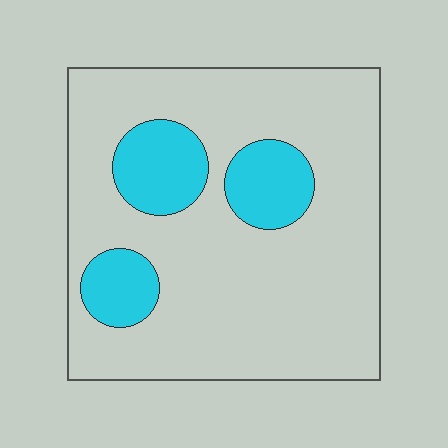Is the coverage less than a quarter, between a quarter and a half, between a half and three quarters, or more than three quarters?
Less than a quarter.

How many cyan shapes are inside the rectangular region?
3.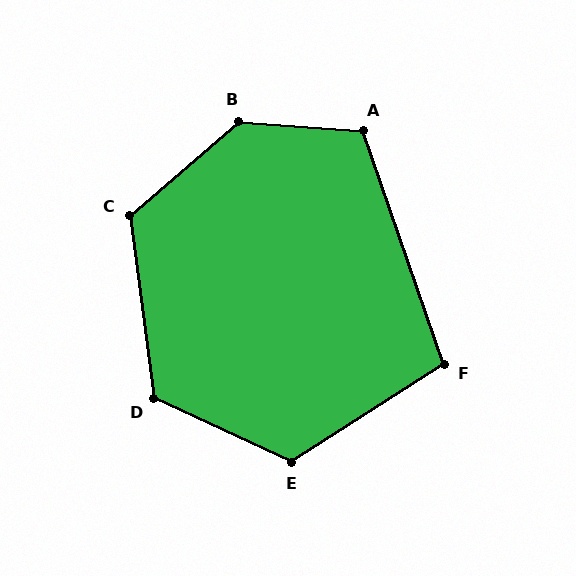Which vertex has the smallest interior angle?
F, at approximately 103 degrees.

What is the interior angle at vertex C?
Approximately 124 degrees (obtuse).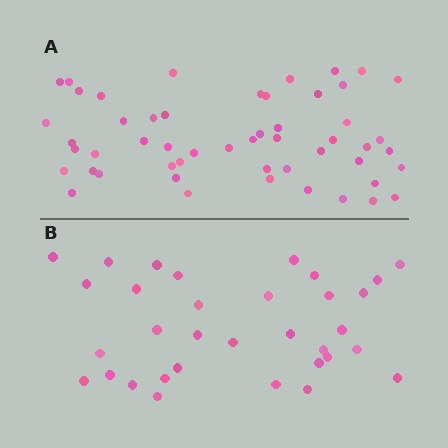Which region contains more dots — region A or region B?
Region A (the top region) has more dots.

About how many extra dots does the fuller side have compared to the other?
Region A has approximately 20 more dots than region B.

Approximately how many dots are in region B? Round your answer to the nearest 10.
About 30 dots. (The exact count is 33, which rounds to 30.)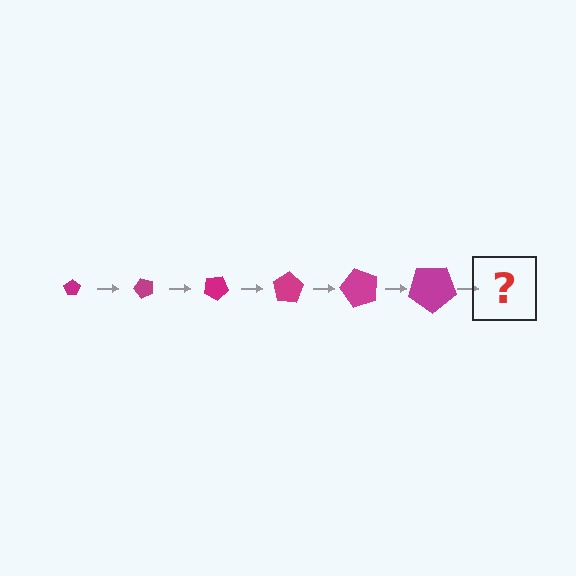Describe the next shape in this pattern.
It should be a pentagon, larger than the previous one and rotated 300 degrees from the start.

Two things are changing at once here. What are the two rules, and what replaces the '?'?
The two rules are that the pentagon grows larger each step and it rotates 50 degrees each step. The '?' should be a pentagon, larger than the previous one and rotated 300 degrees from the start.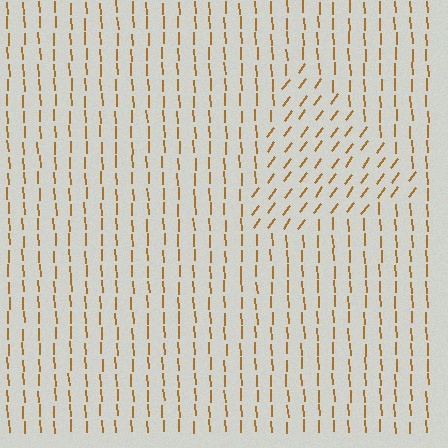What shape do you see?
I see a triangle.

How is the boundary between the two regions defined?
The boundary is defined purely by a change in line orientation (approximately 40 degrees difference). All lines are the same color and thickness.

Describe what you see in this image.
The image is filled with small brown line segments. A triangle region in the image has lines oriented differently from the surrounding lines, creating a visible texture boundary.